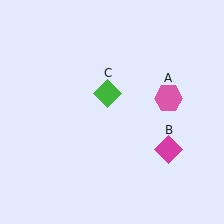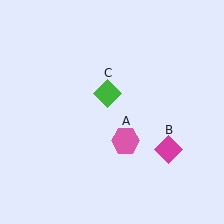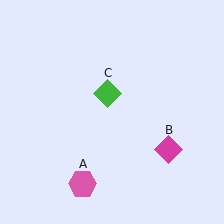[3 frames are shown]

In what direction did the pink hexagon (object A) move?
The pink hexagon (object A) moved down and to the left.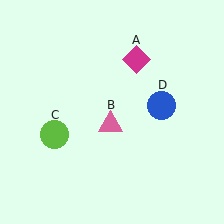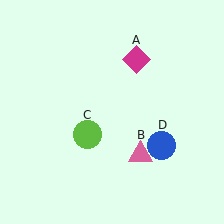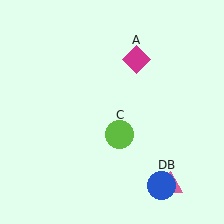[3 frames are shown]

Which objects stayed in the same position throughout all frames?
Magenta diamond (object A) remained stationary.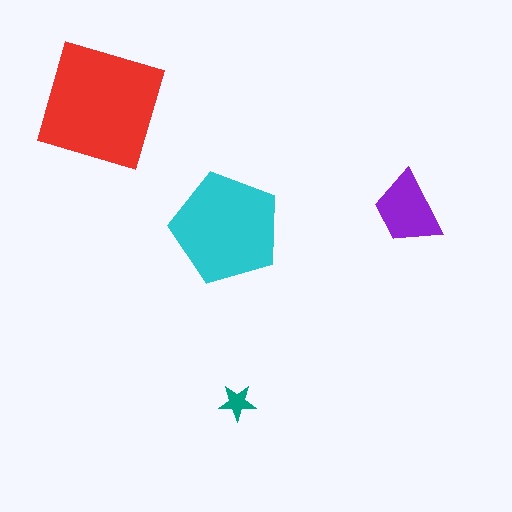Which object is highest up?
The red square is topmost.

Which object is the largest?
The red square.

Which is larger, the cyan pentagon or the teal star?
The cyan pentagon.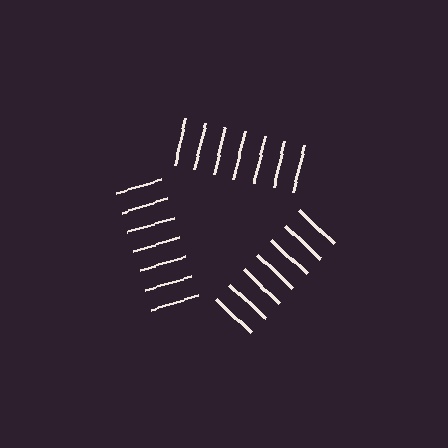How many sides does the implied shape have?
3 sides — the line-ends trace a triangle.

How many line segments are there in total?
21 — 7 along each of the 3 edges.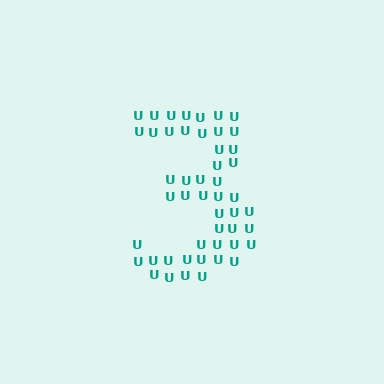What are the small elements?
The small elements are letter U's.